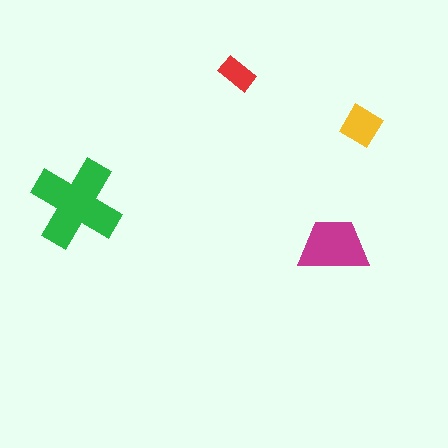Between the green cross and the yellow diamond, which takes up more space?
The green cross.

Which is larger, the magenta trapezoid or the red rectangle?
The magenta trapezoid.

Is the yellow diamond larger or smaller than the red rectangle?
Larger.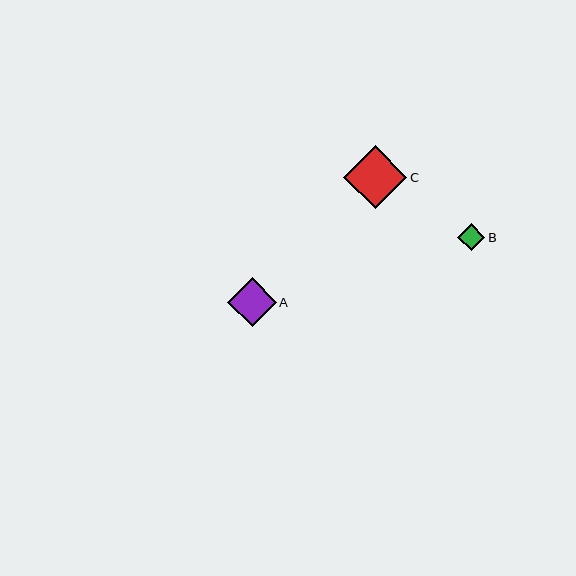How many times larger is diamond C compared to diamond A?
Diamond C is approximately 1.3 times the size of diamond A.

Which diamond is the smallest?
Diamond B is the smallest with a size of approximately 27 pixels.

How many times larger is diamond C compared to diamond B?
Diamond C is approximately 2.4 times the size of diamond B.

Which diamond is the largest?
Diamond C is the largest with a size of approximately 63 pixels.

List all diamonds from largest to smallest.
From largest to smallest: C, A, B.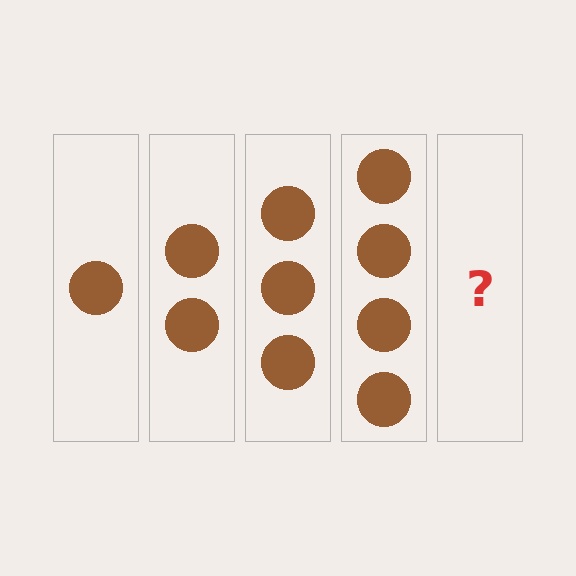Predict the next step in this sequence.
The next step is 5 circles.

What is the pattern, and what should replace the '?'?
The pattern is that each step adds one more circle. The '?' should be 5 circles.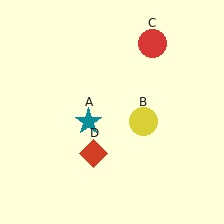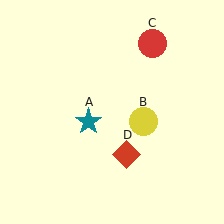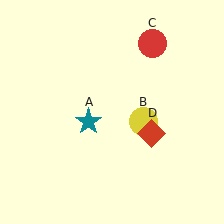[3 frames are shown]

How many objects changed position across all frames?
1 object changed position: red diamond (object D).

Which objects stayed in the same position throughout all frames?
Teal star (object A) and yellow circle (object B) and red circle (object C) remained stationary.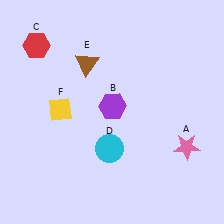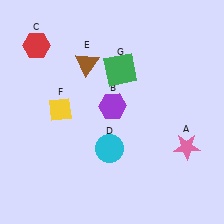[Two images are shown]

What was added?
A green square (G) was added in Image 2.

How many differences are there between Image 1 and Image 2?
There is 1 difference between the two images.